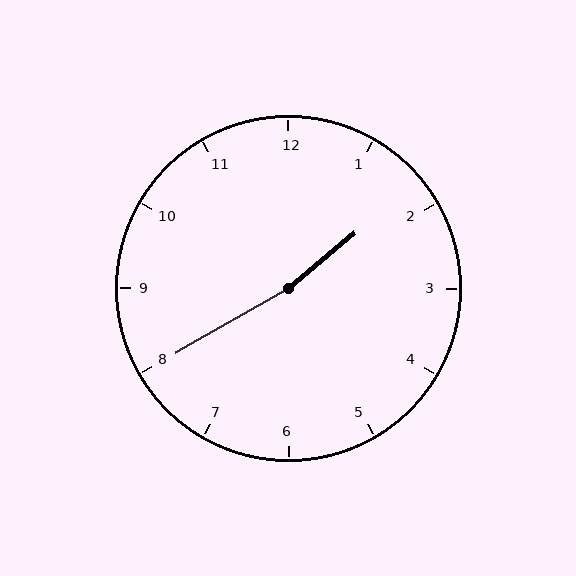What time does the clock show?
1:40.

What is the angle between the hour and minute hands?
Approximately 170 degrees.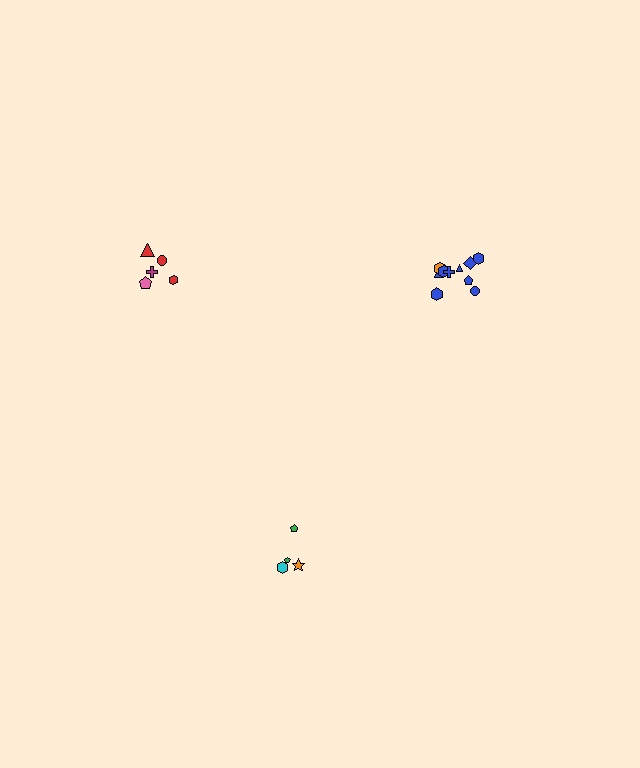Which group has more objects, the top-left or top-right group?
The top-right group.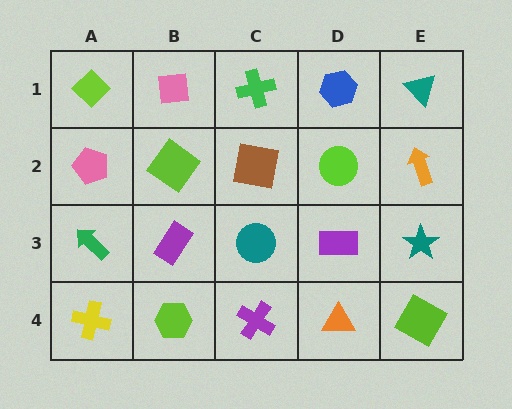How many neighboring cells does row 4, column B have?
3.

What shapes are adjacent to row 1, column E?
An orange arrow (row 2, column E), a blue hexagon (row 1, column D).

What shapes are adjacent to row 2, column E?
A teal triangle (row 1, column E), a teal star (row 3, column E), a lime circle (row 2, column D).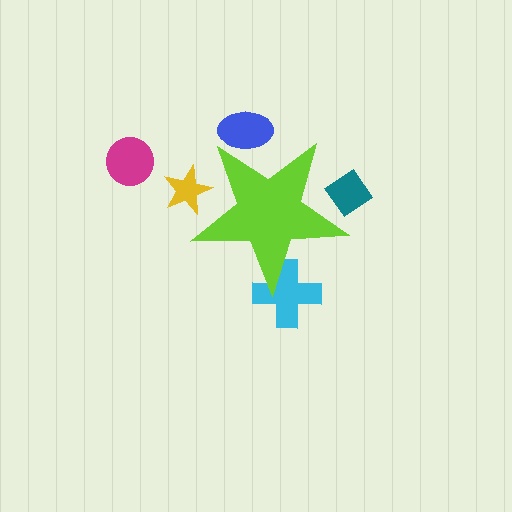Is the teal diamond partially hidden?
Yes, the teal diamond is partially hidden behind the lime star.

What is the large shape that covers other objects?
A lime star.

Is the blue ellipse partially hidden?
Yes, the blue ellipse is partially hidden behind the lime star.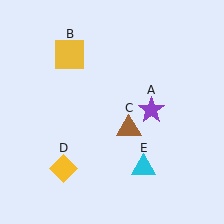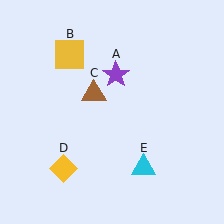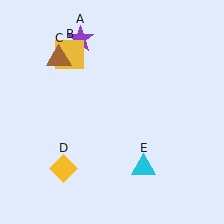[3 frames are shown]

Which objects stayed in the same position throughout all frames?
Yellow square (object B) and yellow diamond (object D) and cyan triangle (object E) remained stationary.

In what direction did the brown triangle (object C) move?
The brown triangle (object C) moved up and to the left.